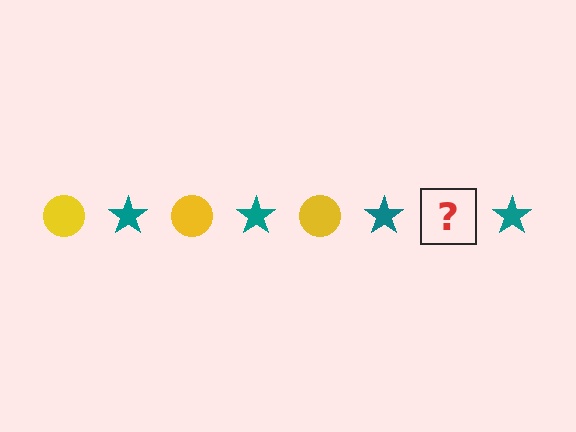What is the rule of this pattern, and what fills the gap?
The rule is that the pattern alternates between yellow circle and teal star. The gap should be filled with a yellow circle.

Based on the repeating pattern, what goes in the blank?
The blank should be a yellow circle.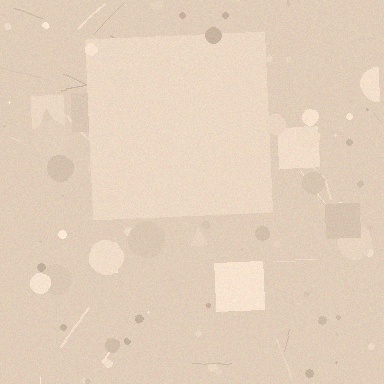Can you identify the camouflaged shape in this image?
The camouflaged shape is a square.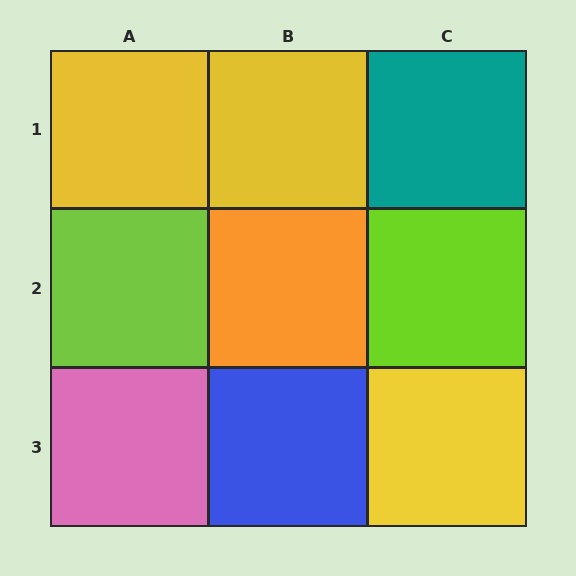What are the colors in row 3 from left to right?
Pink, blue, yellow.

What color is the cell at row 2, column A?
Lime.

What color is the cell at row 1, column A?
Yellow.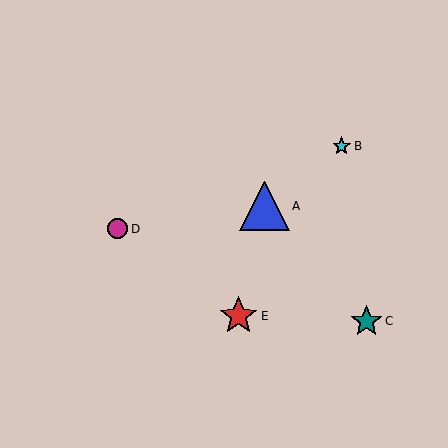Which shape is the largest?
The blue triangle (labeled A) is the largest.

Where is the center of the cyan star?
The center of the cyan star is at (342, 146).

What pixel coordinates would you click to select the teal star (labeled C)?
Click at (366, 321) to select the teal star C.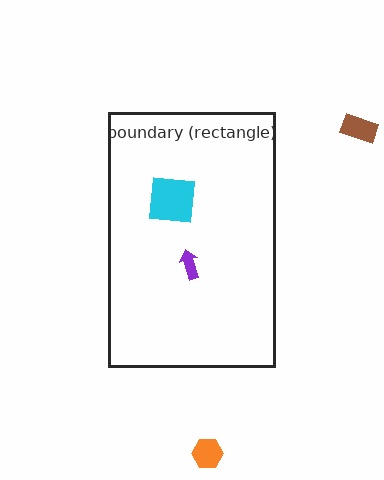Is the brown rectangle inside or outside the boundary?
Outside.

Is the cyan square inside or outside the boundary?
Inside.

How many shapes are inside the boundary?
2 inside, 2 outside.